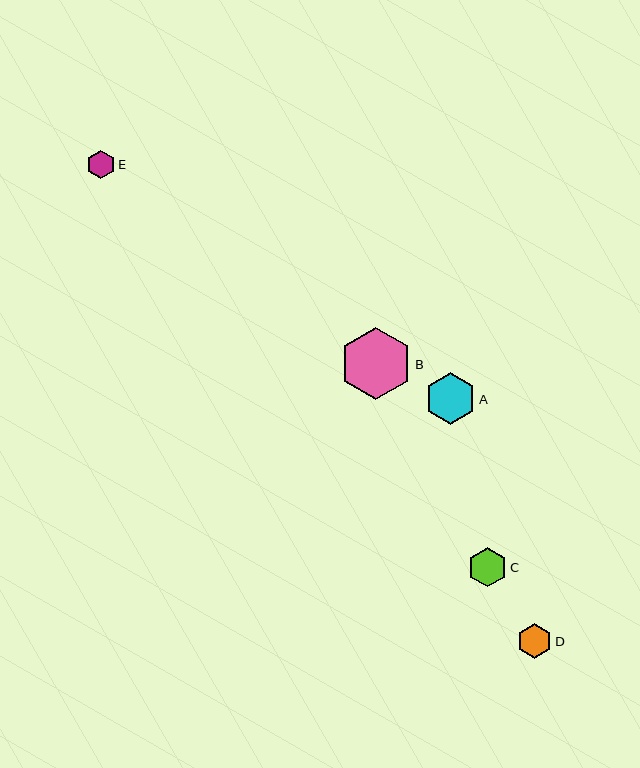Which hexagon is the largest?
Hexagon B is the largest with a size of approximately 72 pixels.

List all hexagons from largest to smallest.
From largest to smallest: B, A, C, D, E.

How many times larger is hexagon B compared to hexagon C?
Hexagon B is approximately 1.8 times the size of hexagon C.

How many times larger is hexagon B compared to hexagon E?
Hexagon B is approximately 2.6 times the size of hexagon E.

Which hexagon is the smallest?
Hexagon E is the smallest with a size of approximately 28 pixels.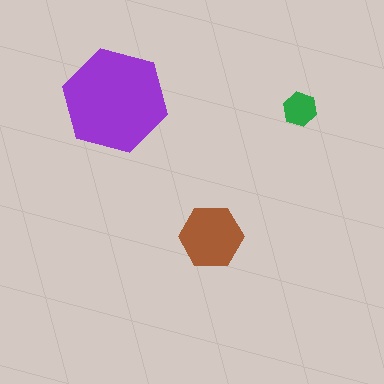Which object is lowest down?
The brown hexagon is bottommost.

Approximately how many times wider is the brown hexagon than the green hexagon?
About 2 times wider.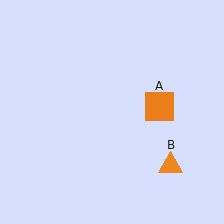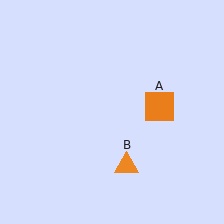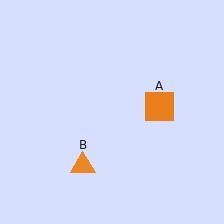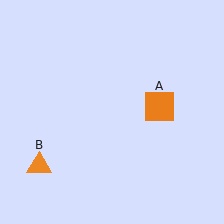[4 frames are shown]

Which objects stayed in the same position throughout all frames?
Orange square (object A) remained stationary.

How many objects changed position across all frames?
1 object changed position: orange triangle (object B).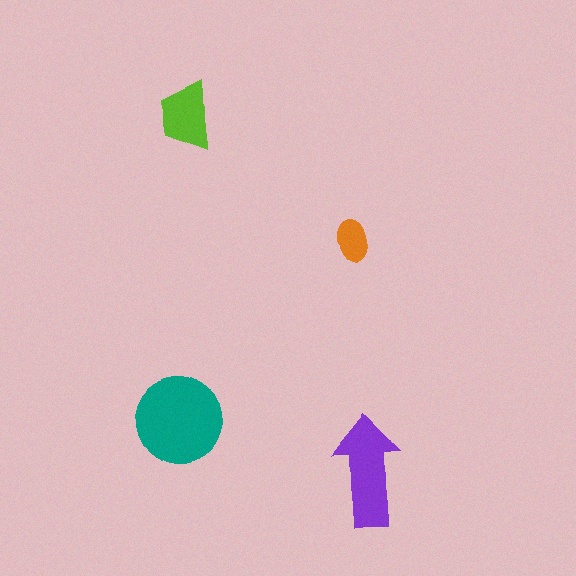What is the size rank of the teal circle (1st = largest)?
1st.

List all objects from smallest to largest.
The orange ellipse, the lime trapezoid, the purple arrow, the teal circle.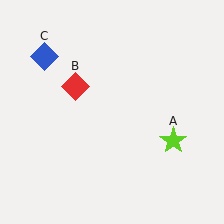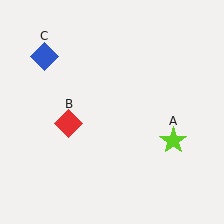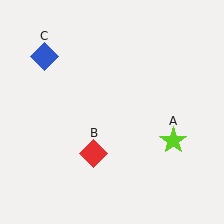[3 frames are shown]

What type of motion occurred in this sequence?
The red diamond (object B) rotated counterclockwise around the center of the scene.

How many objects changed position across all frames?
1 object changed position: red diamond (object B).